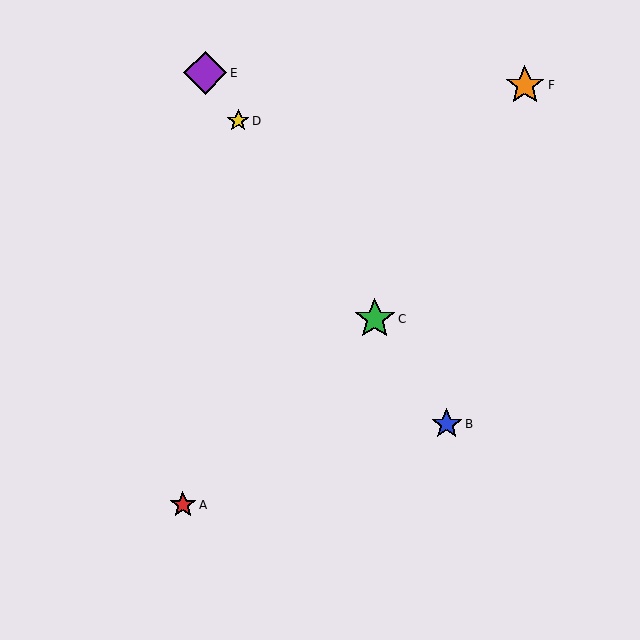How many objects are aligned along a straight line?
4 objects (B, C, D, E) are aligned along a straight line.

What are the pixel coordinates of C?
Object C is at (375, 319).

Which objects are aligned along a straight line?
Objects B, C, D, E are aligned along a straight line.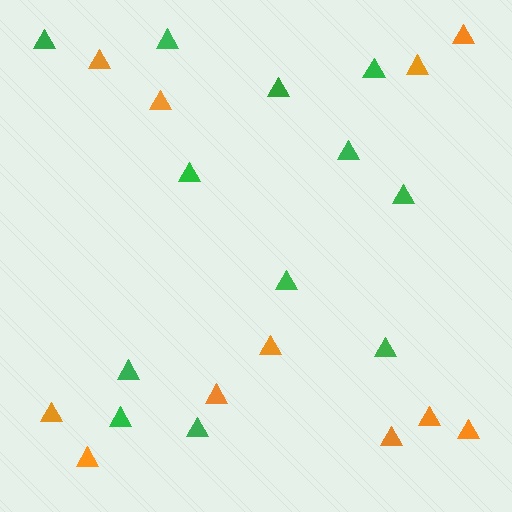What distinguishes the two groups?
There are 2 groups: one group of orange triangles (11) and one group of green triangles (12).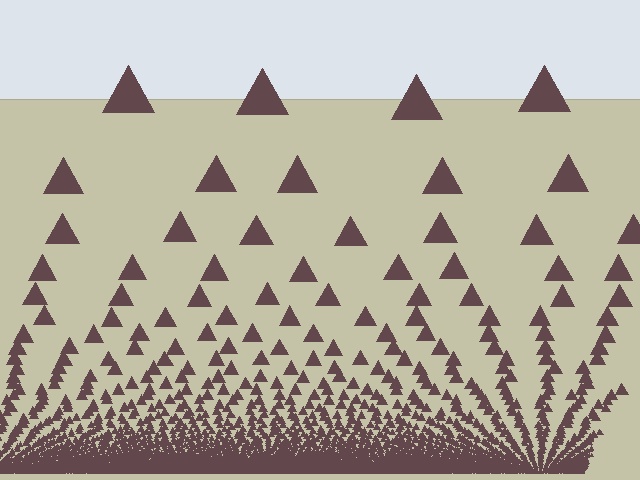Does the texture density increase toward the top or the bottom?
Density increases toward the bottom.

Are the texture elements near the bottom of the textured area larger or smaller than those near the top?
Smaller. The gradient is inverted — elements near the bottom are smaller and denser.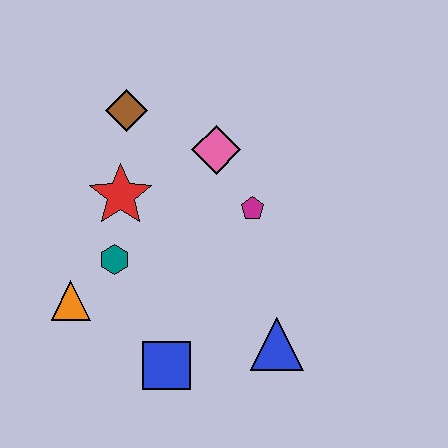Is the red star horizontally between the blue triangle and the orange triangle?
Yes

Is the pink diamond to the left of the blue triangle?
Yes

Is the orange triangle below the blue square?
No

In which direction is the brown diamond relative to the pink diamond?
The brown diamond is to the left of the pink diamond.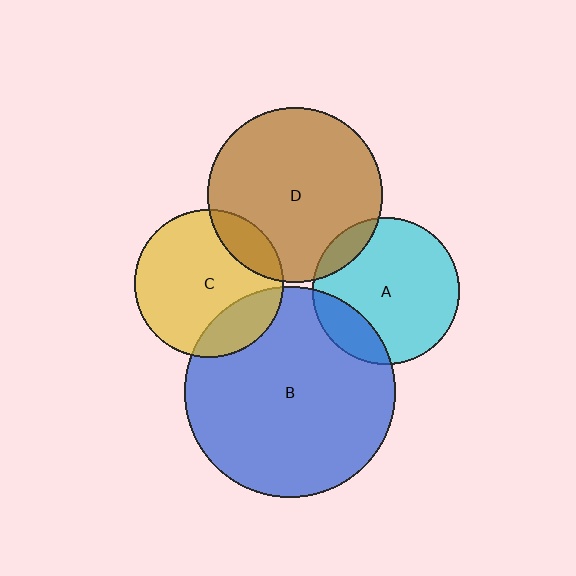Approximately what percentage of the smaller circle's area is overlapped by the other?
Approximately 15%.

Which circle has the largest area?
Circle B (blue).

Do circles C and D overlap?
Yes.